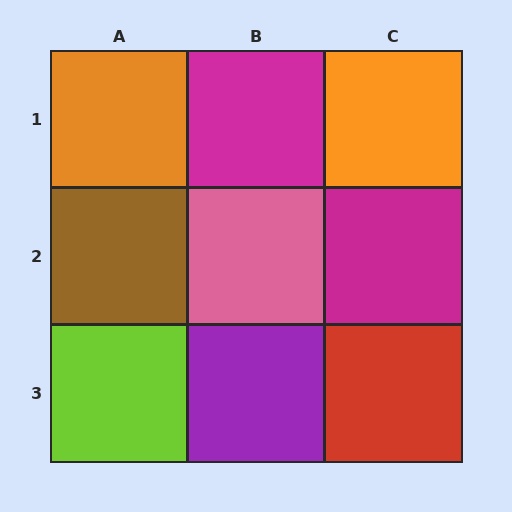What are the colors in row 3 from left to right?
Lime, purple, red.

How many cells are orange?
2 cells are orange.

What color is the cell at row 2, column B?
Pink.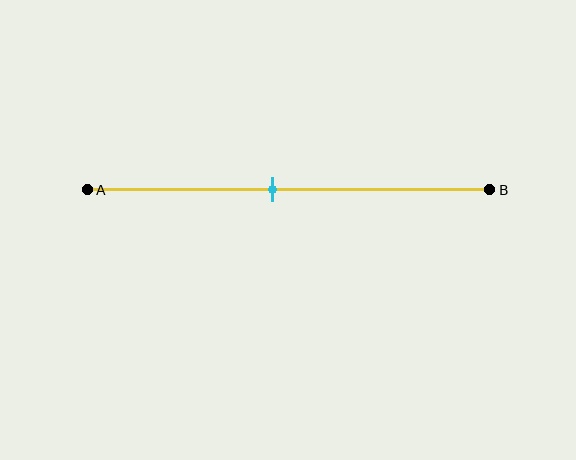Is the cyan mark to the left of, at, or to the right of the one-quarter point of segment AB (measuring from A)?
The cyan mark is to the right of the one-quarter point of segment AB.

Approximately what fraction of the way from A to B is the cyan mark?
The cyan mark is approximately 45% of the way from A to B.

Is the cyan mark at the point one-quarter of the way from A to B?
No, the mark is at about 45% from A, not at the 25% one-quarter point.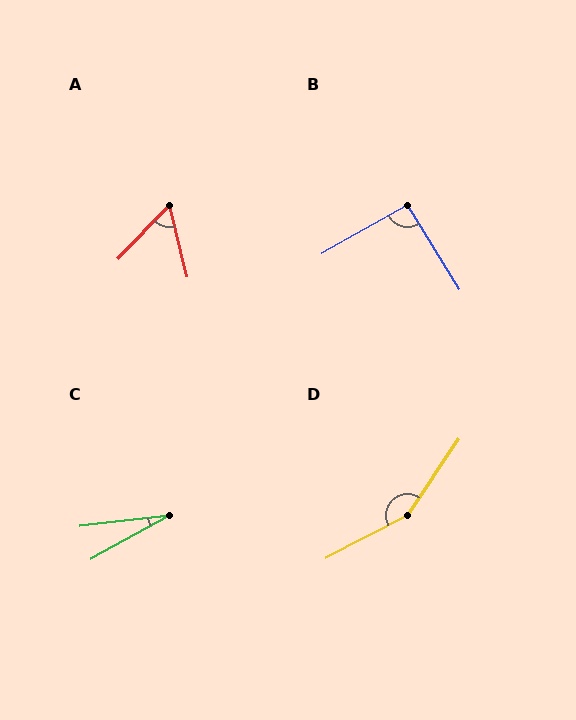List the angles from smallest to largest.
C (22°), A (58°), B (92°), D (152°).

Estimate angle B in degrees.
Approximately 92 degrees.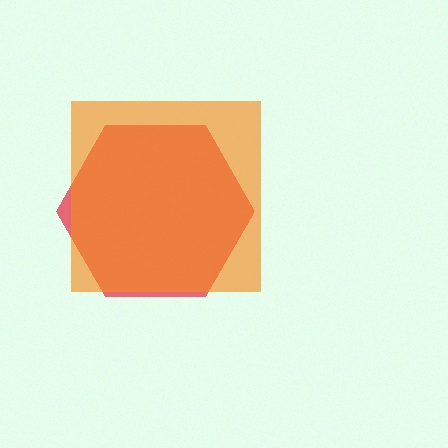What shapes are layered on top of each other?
The layered shapes are: a red hexagon, an orange square.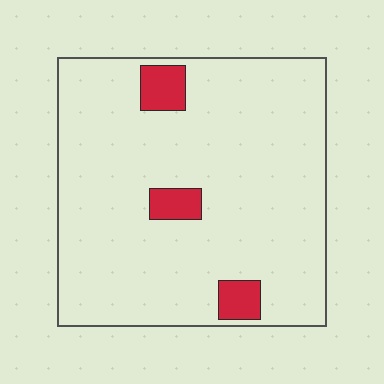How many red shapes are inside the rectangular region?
3.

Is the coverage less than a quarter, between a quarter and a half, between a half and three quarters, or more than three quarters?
Less than a quarter.